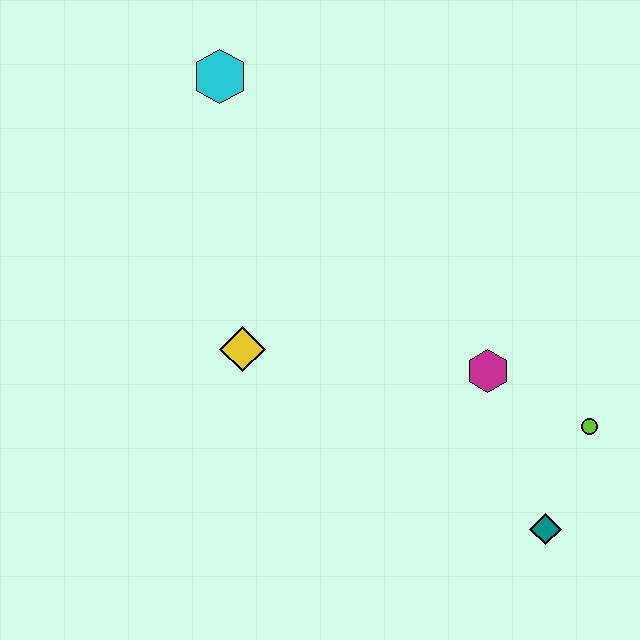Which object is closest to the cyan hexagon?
The yellow diamond is closest to the cyan hexagon.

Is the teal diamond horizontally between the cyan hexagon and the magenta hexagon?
No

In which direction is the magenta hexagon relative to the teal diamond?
The magenta hexagon is above the teal diamond.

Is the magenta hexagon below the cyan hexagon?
Yes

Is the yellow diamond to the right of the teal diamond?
No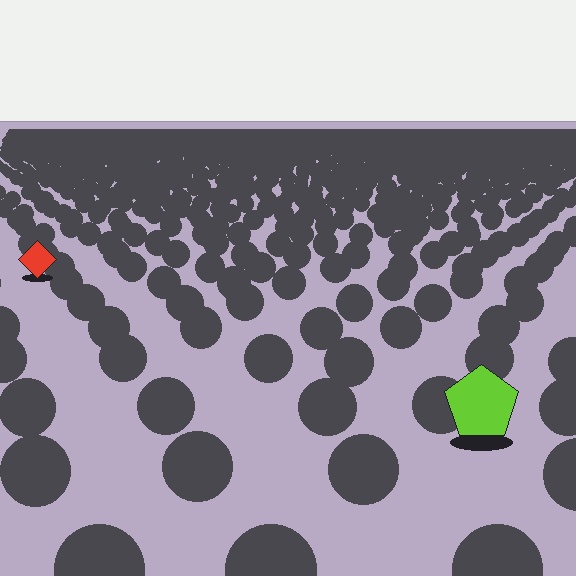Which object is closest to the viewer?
The lime pentagon is closest. The texture marks near it are larger and more spread out.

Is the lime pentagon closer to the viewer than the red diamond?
Yes. The lime pentagon is closer — you can tell from the texture gradient: the ground texture is coarser near it.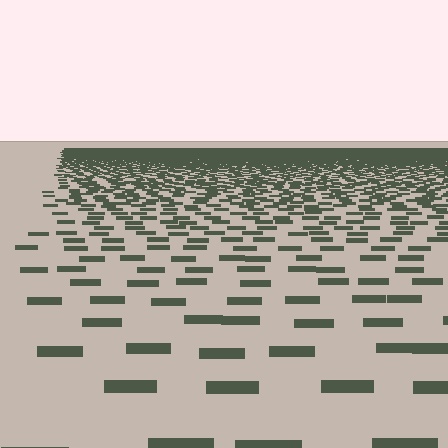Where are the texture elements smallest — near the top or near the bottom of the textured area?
Near the top.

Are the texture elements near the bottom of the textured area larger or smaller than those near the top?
Larger. Near the bottom, elements are closer to the viewer and appear at a bigger on-screen size.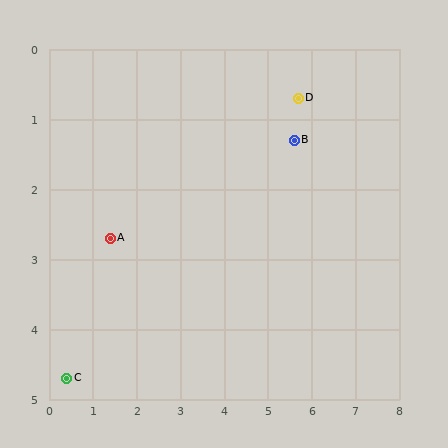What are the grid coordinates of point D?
Point D is at approximately (5.7, 0.7).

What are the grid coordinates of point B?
Point B is at approximately (5.6, 1.3).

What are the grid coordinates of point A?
Point A is at approximately (1.4, 2.7).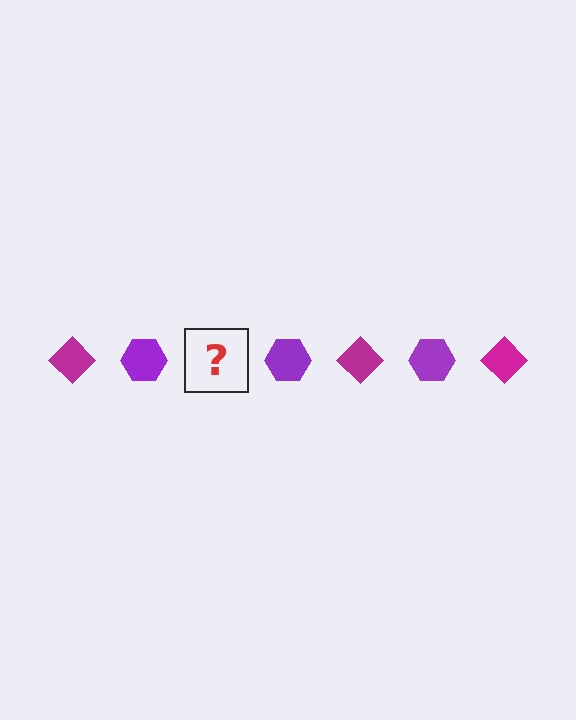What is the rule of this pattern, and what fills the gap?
The rule is that the pattern alternates between magenta diamond and purple hexagon. The gap should be filled with a magenta diamond.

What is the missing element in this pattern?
The missing element is a magenta diamond.